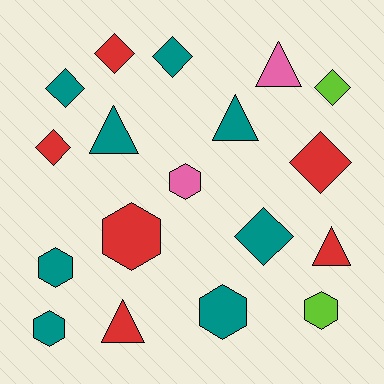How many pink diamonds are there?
There are no pink diamonds.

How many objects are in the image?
There are 18 objects.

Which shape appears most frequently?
Diamond, with 7 objects.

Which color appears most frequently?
Teal, with 8 objects.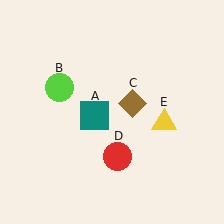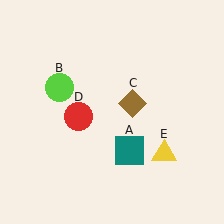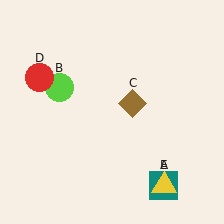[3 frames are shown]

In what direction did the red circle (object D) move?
The red circle (object D) moved up and to the left.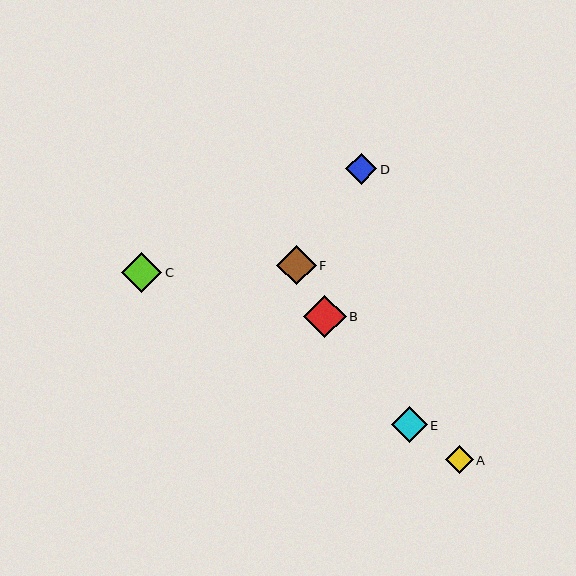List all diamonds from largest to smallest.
From largest to smallest: B, C, F, E, D, A.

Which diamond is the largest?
Diamond B is the largest with a size of approximately 43 pixels.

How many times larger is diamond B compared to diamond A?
Diamond B is approximately 1.6 times the size of diamond A.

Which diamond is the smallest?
Diamond A is the smallest with a size of approximately 27 pixels.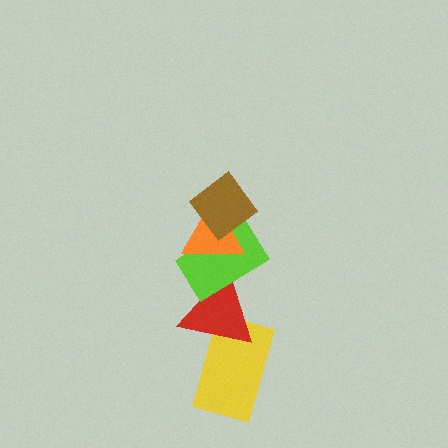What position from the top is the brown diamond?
The brown diamond is 1st from the top.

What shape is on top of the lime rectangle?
The orange triangle is on top of the lime rectangle.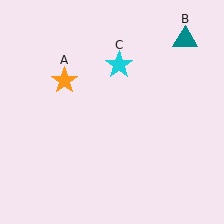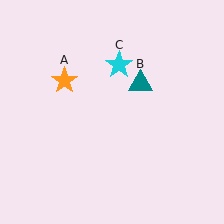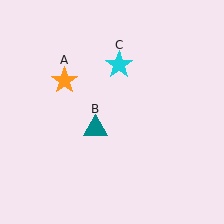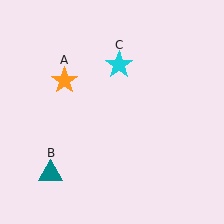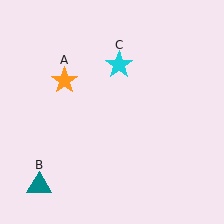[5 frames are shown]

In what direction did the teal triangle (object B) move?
The teal triangle (object B) moved down and to the left.